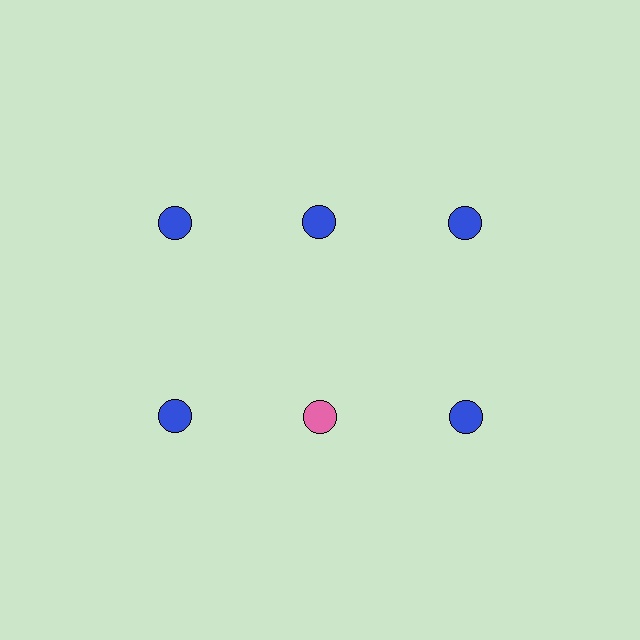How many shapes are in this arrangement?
There are 6 shapes arranged in a grid pattern.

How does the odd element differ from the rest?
It has a different color: pink instead of blue.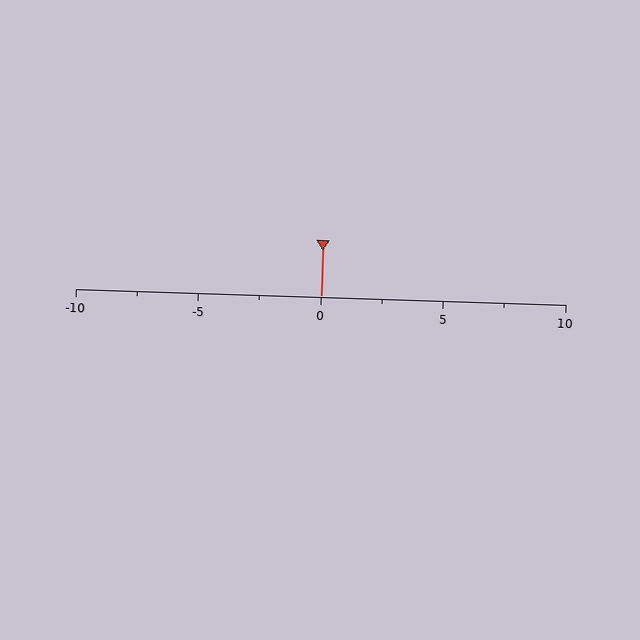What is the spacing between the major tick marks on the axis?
The major ticks are spaced 5 apart.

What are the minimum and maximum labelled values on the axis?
The axis runs from -10 to 10.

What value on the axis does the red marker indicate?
The marker indicates approximately 0.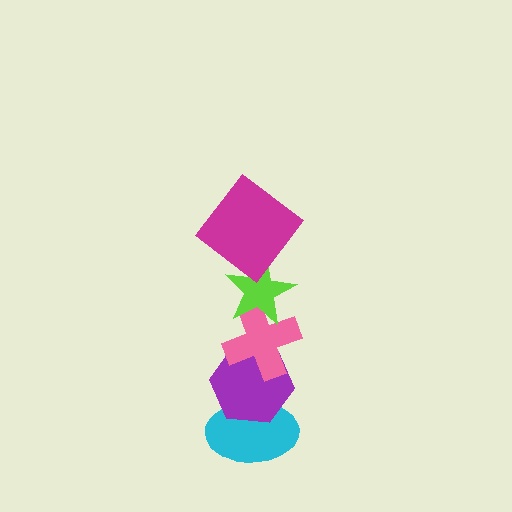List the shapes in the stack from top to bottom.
From top to bottom: the magenta diamond, the lime star, the pink cross, the purple hexagon, the cyan ellipse.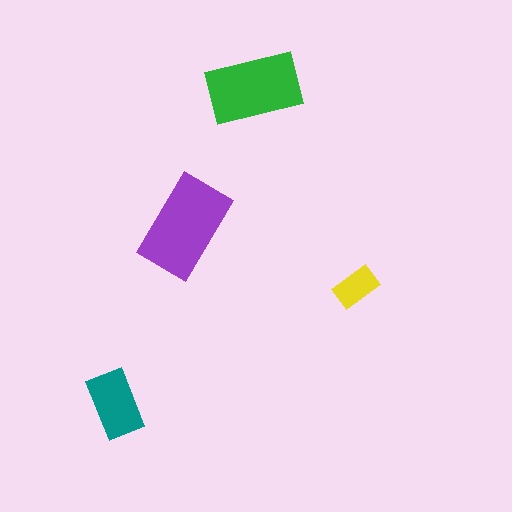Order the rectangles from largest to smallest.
the purple one, the green one, the teal one, the yellow one.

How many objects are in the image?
There are 4 objects in the image.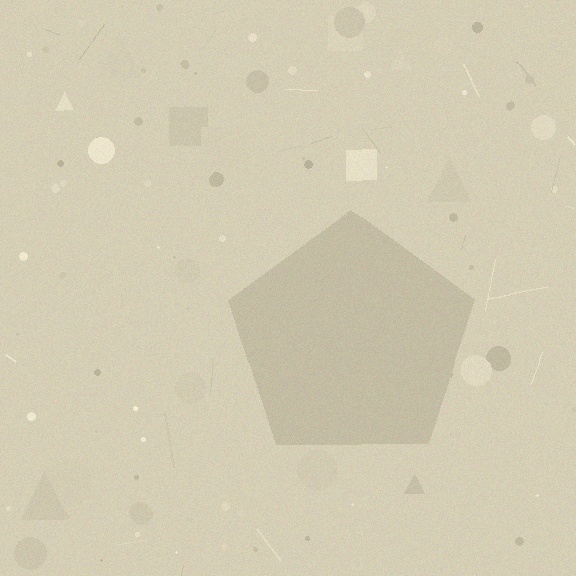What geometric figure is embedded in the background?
A pentagon is embedded in the background.